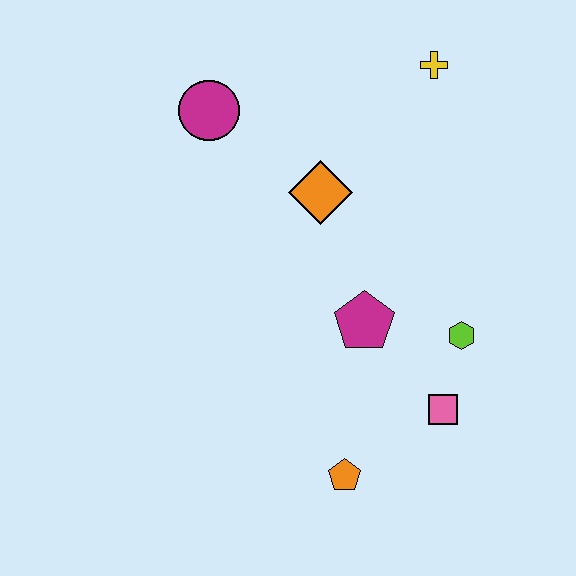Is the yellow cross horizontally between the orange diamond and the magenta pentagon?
No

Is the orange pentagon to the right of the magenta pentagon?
No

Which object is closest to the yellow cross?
The orange diamond is closest to the yellow cross.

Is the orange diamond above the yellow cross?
No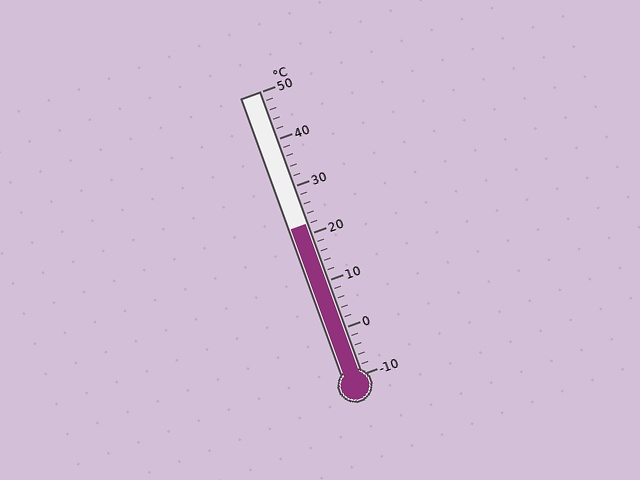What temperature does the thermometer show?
The thermometer shows approximately 22°C.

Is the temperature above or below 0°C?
The temperature is above 0°C.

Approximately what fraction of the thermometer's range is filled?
The thermometer is filled to approximately 55% of its range.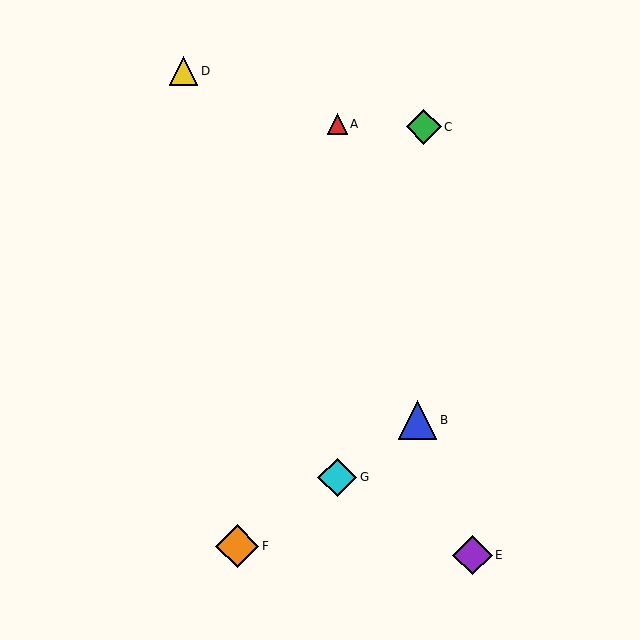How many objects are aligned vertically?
2 objects (A, G) are aligned vertically.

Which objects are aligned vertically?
Objects A, G are aligned vertically.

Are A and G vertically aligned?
Yes, both are at x≈337.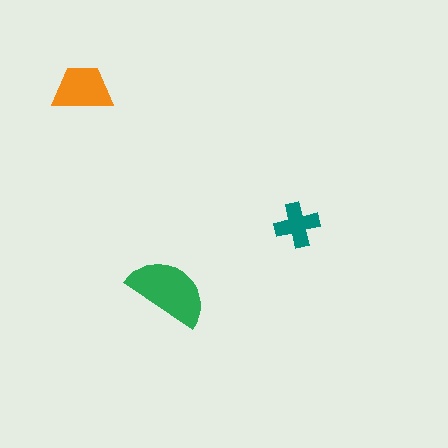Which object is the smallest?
The teal cross.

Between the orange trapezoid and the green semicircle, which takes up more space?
The green semicircle.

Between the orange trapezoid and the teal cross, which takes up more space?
The orange trapezoid.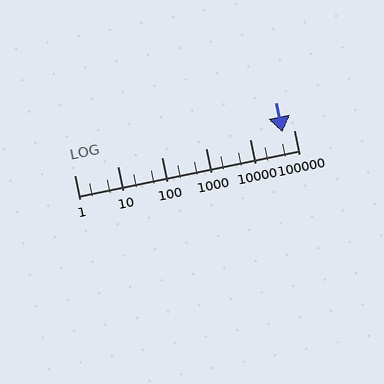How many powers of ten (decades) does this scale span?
The scale spans 5 decades, from 1 to 100000.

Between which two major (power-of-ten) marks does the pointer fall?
The pointer is between 10000 and 100000.